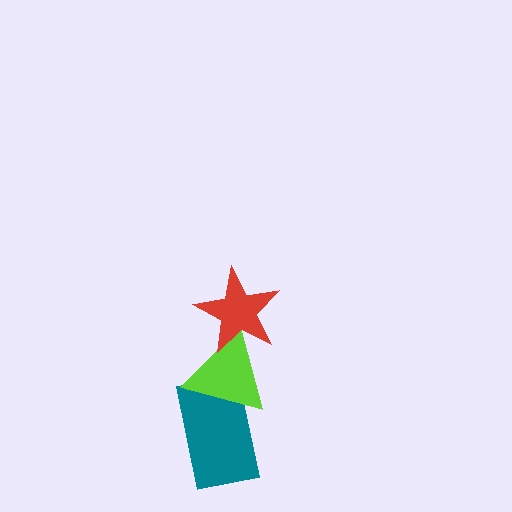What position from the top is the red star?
The red star is 1st from the top.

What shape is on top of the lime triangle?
The red star is on top of the lime triangle.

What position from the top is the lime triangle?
The lime triangle is 2nd from the top.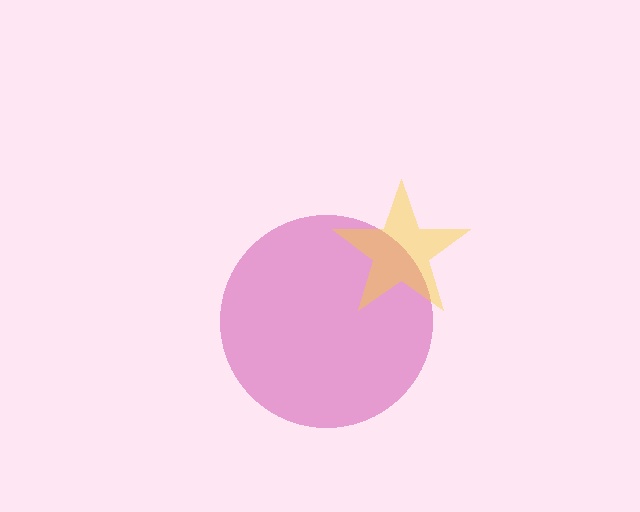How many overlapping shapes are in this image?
There are 2 overlapping shapes in the image.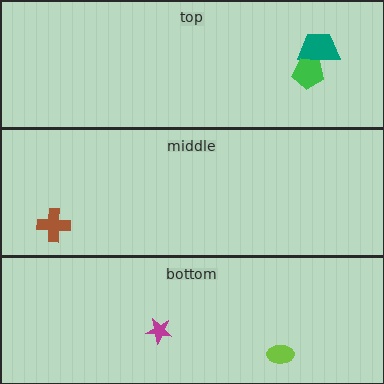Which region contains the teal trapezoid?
The top region.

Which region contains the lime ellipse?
The bottom region.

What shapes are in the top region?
The teal trapezoid, the green pentagon.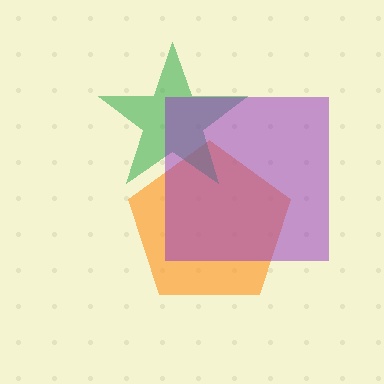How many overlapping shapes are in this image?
There are 3 overlapping shapes in the image.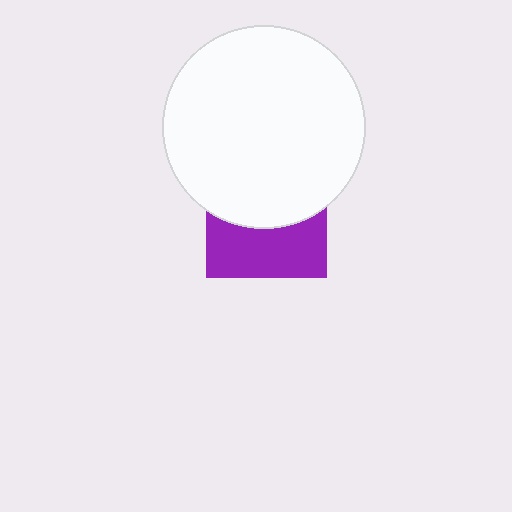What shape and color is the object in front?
The object in front is a white circle.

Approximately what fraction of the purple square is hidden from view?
Roughly 55% of the purple square is hidden behind the white circle.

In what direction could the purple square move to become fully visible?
The purple square could move down. That would shift it out from behind the white circle entirely.